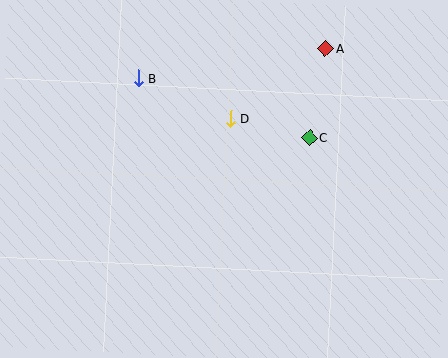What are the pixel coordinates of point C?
Point C is at (309, 137).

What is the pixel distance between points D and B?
The distance between D and B is 100 pixels.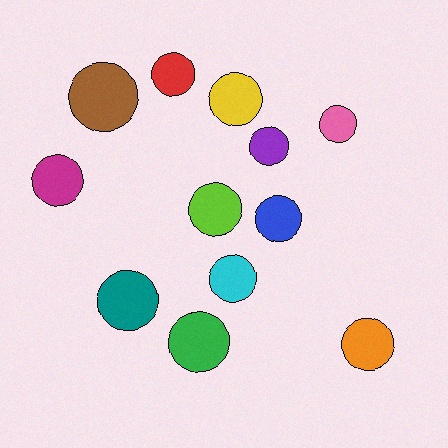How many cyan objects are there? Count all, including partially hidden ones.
There is 1 cyan object.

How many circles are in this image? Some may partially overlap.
There are 12 circles.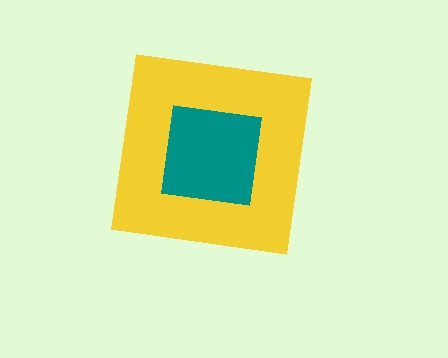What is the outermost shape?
The yellow square.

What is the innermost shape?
The teal square.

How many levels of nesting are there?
2.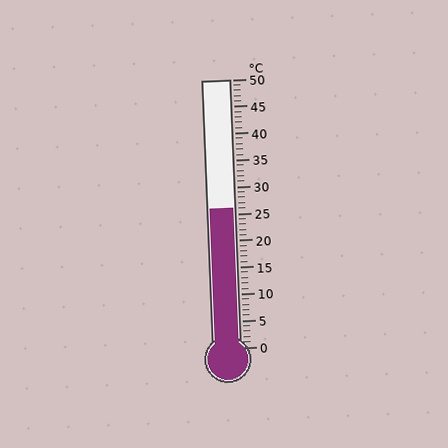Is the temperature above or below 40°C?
The temperature is below 40°C.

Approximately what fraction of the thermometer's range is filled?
The thermometer is filled to approximately 50% of its range.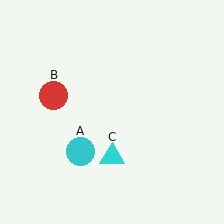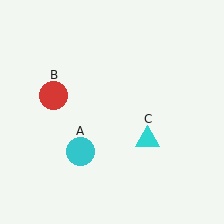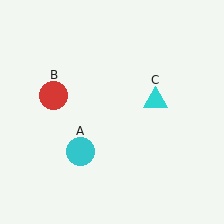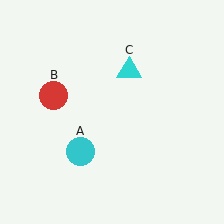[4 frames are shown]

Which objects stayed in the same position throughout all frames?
Cyan circle (object A) and red circle (object B) remained stationary.